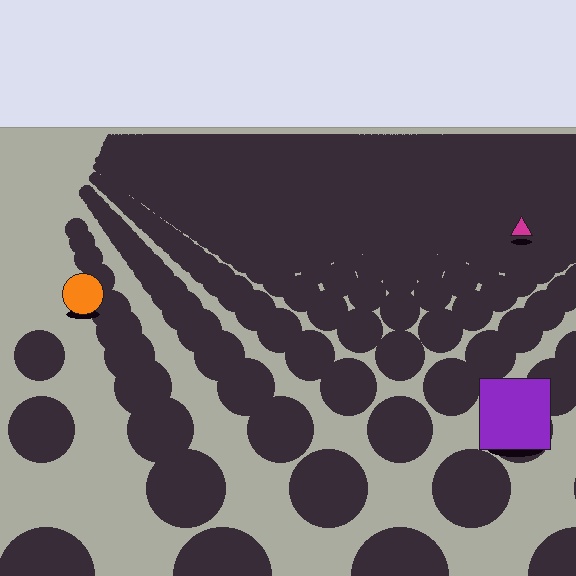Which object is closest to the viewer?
The purple square is closest. The texture marks near it are larger and more spread out.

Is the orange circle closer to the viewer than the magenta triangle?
Yes. The orange circle is closer — you can tell from the texture gradient: the ground texture is coarser near it.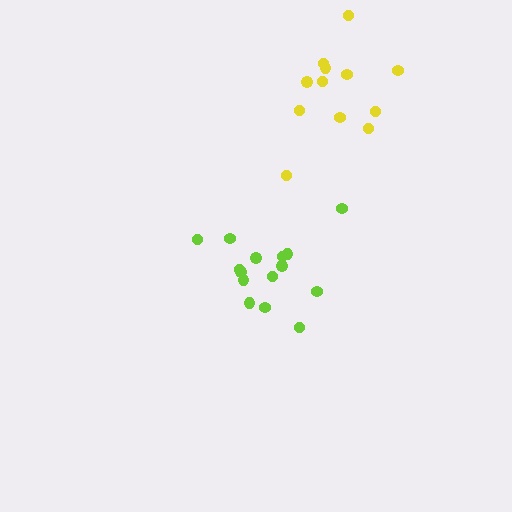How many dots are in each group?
Group 1: 12 dots, Group 2: 15 dots (27 total).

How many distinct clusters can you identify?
There are 2 distinct clusters.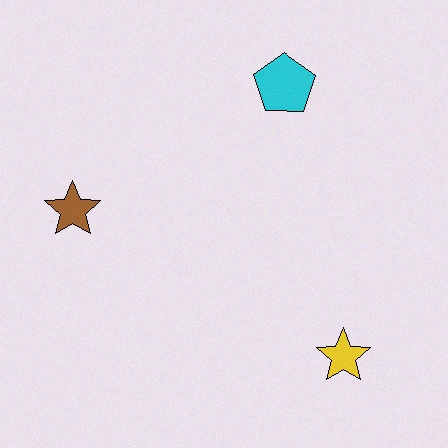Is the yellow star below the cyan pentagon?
Yes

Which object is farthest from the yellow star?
The brown star is farthest from the yellow star.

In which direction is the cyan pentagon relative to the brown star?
The cyan pentagon is to the right of the brown star.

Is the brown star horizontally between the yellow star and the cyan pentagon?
No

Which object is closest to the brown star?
The cyan pentagon is closest to the brown star.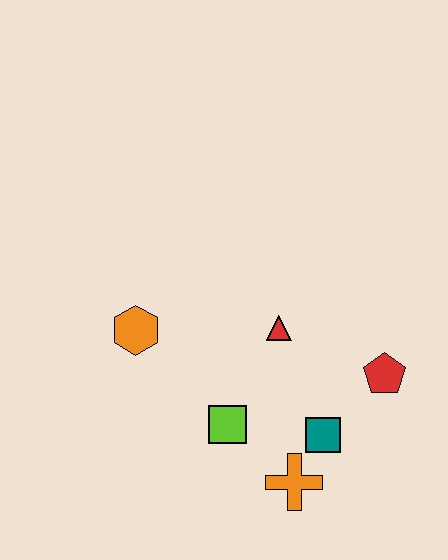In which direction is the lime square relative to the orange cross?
The lime square is to the left of the orange cross.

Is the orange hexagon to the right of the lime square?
No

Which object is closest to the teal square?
The orange cross is closest to the teal square.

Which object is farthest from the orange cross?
The orange hexagon is farthest from the orange cross.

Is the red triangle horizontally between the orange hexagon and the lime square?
No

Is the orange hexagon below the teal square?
No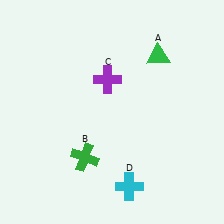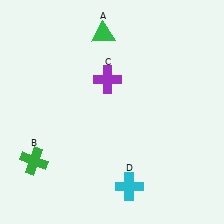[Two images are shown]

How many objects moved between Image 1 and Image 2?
2 objects moved between the two images.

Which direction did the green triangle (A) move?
The green triangle (A) moved left.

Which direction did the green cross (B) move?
The green cross (B) moved left.